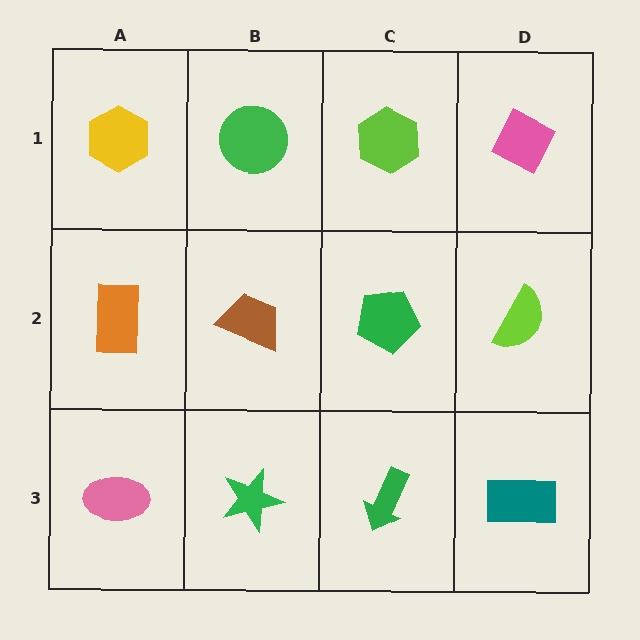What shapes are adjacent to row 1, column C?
A green pentagon (row 2, column C), a green circle (row 1, column B), a pink diamond (row 1, column D).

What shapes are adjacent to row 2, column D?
A pink diamond (row 1, column D), a teal rectangle (row 3, column D), a green pentagon (row 2, column C).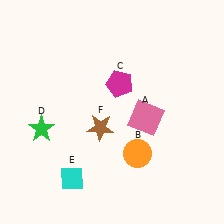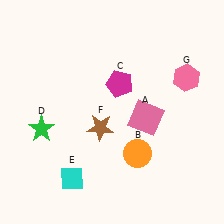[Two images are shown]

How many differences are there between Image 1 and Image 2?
There is 1 difference between the two images.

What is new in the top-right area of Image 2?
A pink hexagon (G) was added in the top-right area of Image 2.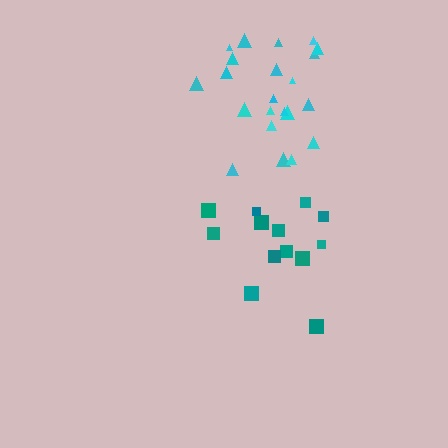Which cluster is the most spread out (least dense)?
Teal.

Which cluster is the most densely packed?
Cyan.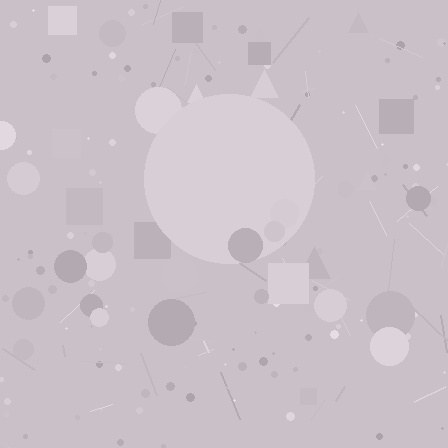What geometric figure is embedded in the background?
A circle is embedded in the background.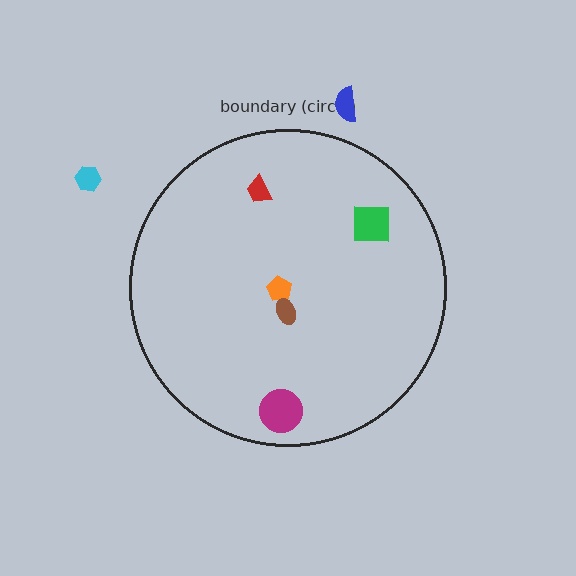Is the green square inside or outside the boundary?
Inside.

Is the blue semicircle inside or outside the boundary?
Outside.